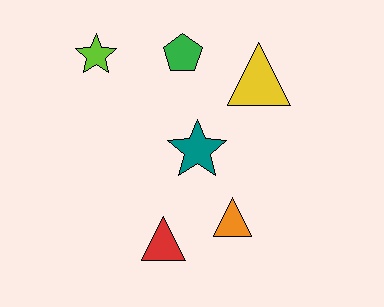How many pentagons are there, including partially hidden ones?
There is 1 pentagon.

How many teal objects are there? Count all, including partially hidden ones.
There is 1 teal object.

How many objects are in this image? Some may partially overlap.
There are 6 objects.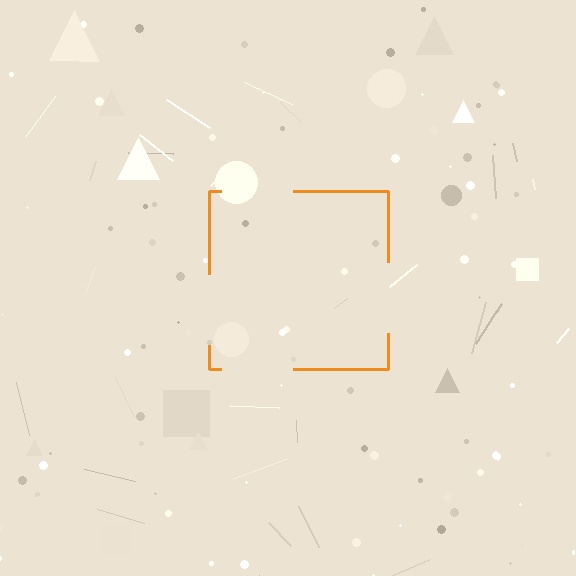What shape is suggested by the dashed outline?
The dashed outline suggests a square.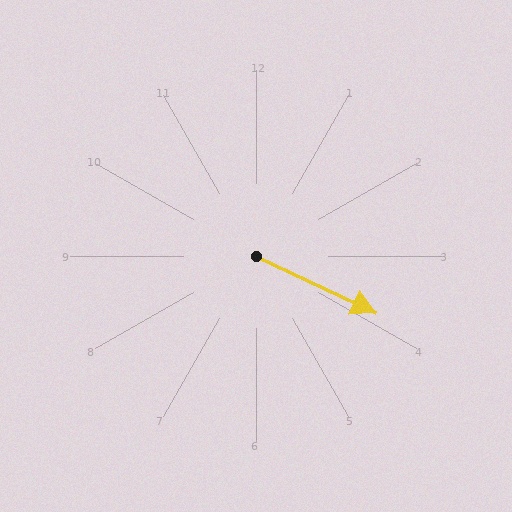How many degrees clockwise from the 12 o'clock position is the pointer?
Approximately 115 degrees.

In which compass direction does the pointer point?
Southeast.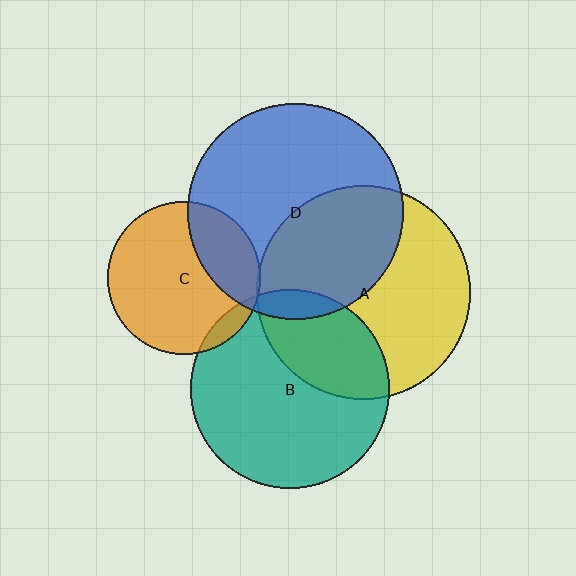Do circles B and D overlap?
Yes.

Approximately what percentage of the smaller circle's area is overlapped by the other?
Approximately 5%.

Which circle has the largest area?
Circle D (blue).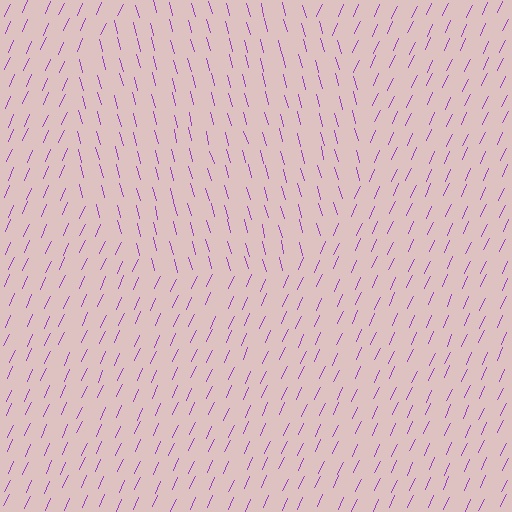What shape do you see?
I see a circle.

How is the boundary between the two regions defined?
The boundary is defined purely by a change in line orientation (approximately 40 degrees difference). All lines are the same color and thickness.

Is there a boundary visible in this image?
Yes, there is a texture boundary formed by a change in line orientation.